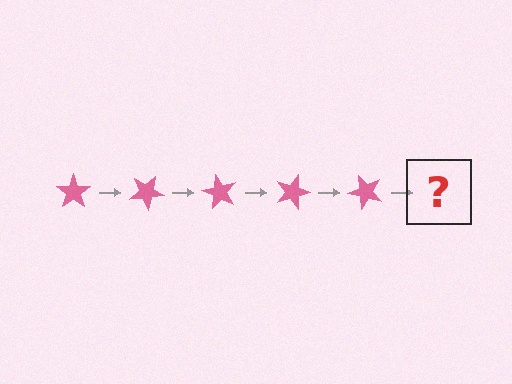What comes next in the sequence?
The next element should be a pink star rotated 150 degrees.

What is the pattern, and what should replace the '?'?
The pattern is that the star rotates 30 degrees each step. The '?' should be a pink star rotated 150 degrees.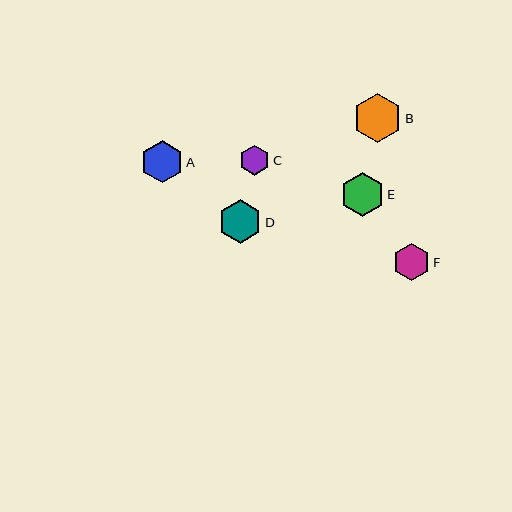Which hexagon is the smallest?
Hexagon C is the smallest with a size of approximately 30 pixels.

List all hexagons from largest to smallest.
From largest to smallest: B, E, D, A, F, C.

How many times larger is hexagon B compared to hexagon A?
Hexagon B is approximately 1.2 times the size of hexagon A.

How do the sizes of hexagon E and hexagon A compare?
Hexagon E and hexagon A are approximately the same size.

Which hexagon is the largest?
Hexagon B is the largest with a size of approximately 48 pixels.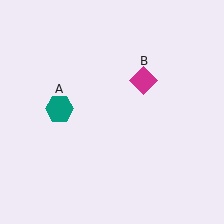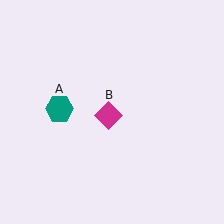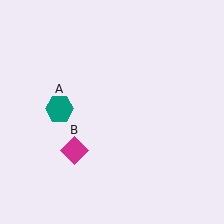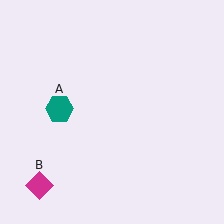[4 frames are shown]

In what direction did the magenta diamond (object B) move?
The magenta diamond (object B) moved down and to the left.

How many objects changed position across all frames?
1 object changed position: magenta diamond (object B).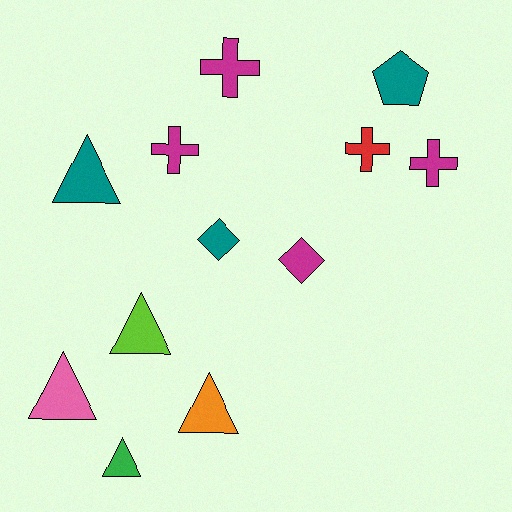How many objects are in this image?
There are 12 objects.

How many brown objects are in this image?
There are no brown objects.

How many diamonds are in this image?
There are 2 diamonds.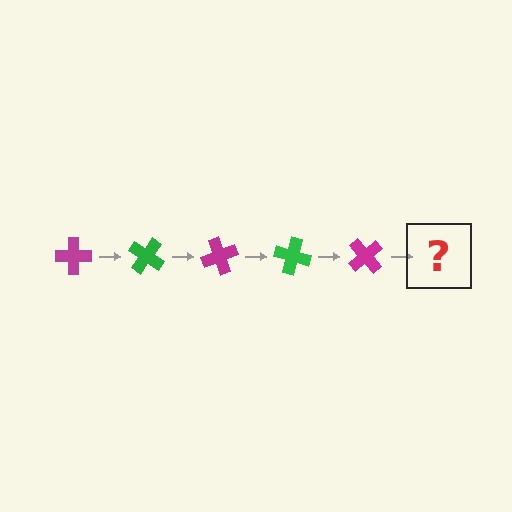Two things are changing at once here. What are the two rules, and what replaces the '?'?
The two rules are that it rotates 35 degrees each step and the color cycles through magenta and green. The '?' should be a green cross, rotated 175 degrees from the start.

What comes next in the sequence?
The next element should be a green cross, rotated 175 degrees from the start.